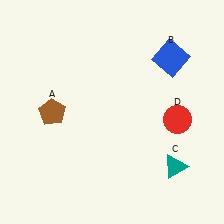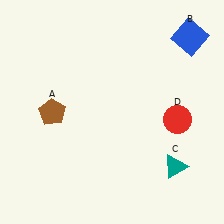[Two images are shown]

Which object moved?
The blue square (B) moved up.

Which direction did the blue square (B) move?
The blue square (B) moved up.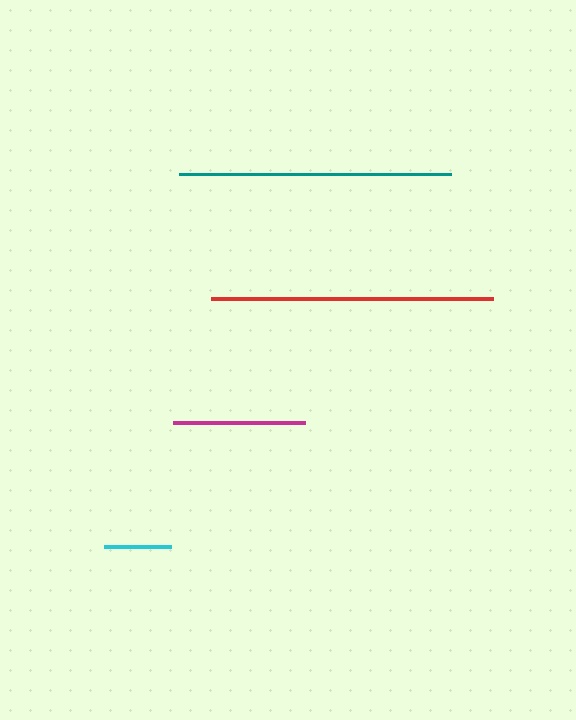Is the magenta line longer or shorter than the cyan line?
The magenta line is longer than the cyan line.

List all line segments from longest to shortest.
From longest to shortest: red, teal, magenta, cyan.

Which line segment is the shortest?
The cyan line is the shortest at approximately 68 pixels.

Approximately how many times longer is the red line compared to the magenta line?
The red line is approximately 2.1 times the length of the magenta line.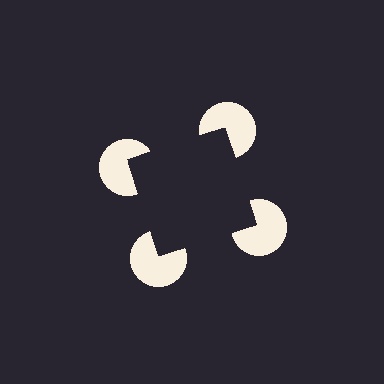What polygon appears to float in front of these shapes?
An illusory square — its edges are inferred from the aligned wedge cuts in the pac-man discs, not physically drawn.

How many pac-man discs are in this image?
There are 4 — one at each vertex of the illusory square.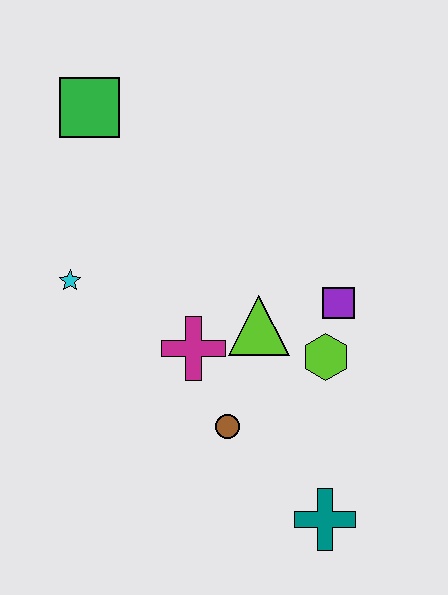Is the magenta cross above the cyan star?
No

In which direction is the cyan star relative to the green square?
The cyan star is below the green square.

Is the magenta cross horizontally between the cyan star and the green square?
No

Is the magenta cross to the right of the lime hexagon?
No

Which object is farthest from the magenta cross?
The green square is farthest from the magenta cross.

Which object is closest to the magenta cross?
The lime triangle is closest to the magenta cross.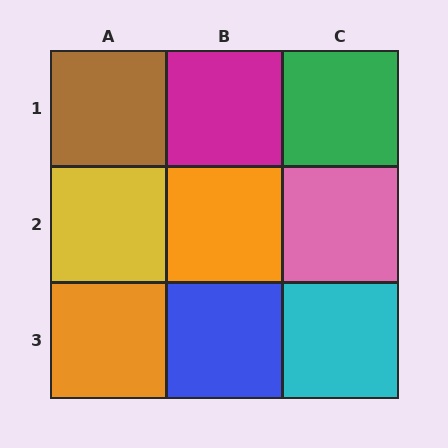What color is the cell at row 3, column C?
Cyan.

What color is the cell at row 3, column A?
Orange.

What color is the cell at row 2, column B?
Orange.